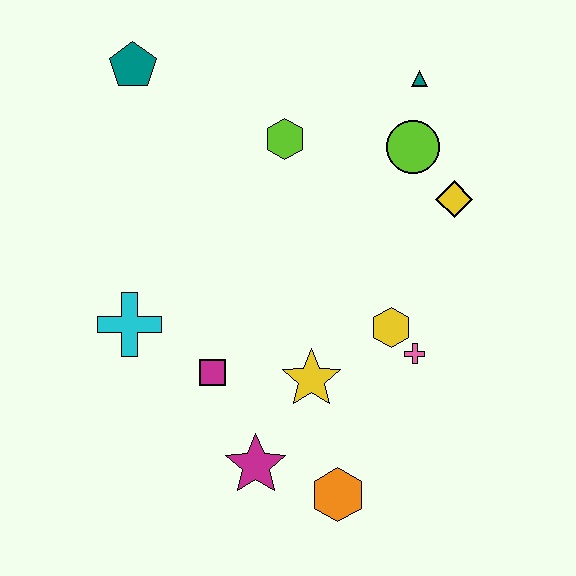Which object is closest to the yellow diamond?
The lime circle is closest to the yellow diamond.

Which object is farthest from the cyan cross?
The teal triangle is farthest from the cyan cross.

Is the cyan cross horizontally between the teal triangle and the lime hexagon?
No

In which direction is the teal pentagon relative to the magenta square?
The teal pentagon is above the magenta square.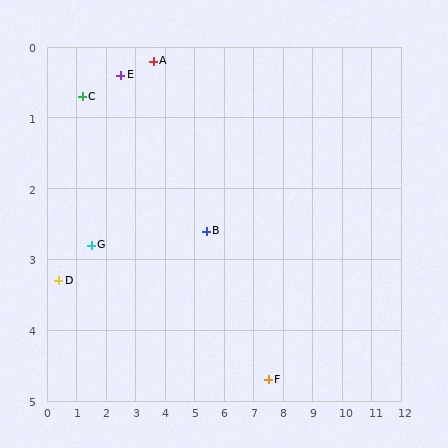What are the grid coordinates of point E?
Point E is at approximately (2.5, 0.4).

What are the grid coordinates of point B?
Point B is at approximately (5.4, 2.6).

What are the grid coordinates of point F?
Point F is at approximately (7.5, 4.7).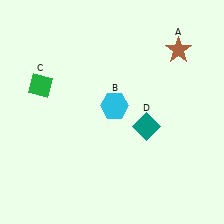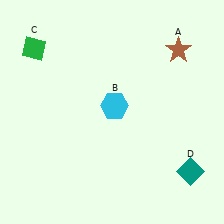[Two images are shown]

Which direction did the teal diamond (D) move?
The teal diamond (D) moved down.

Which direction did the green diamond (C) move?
The green diamond (C) moved up.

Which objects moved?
The objects that moved are: the green diamond (C), the teal diamond (D).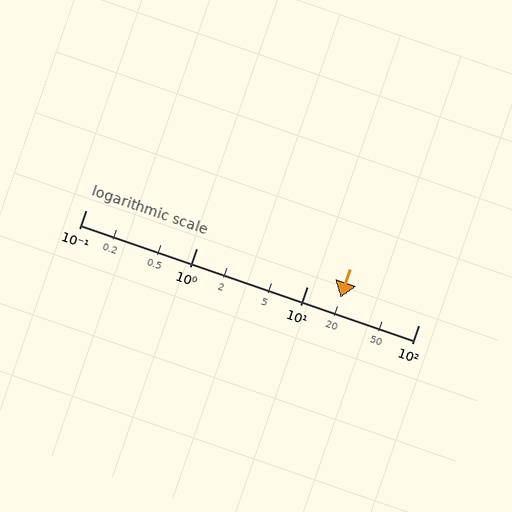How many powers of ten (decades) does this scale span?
The scale spans 3 decades, from 0.1 to 100.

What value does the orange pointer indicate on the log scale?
The pointer indicates approximately 20.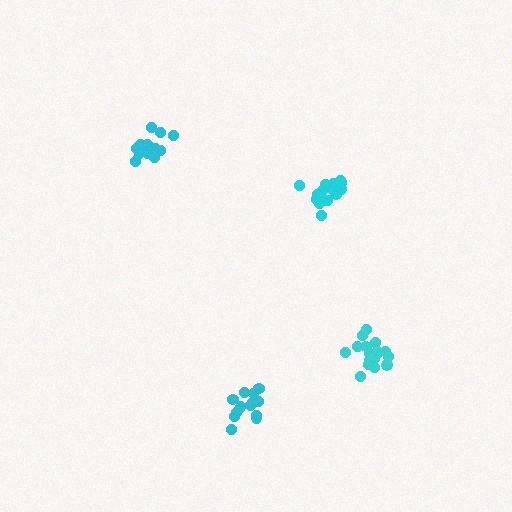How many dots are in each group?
Group 1: 13 dots, Group 2: 15 dots, Group 3: 18 dots, Group 4: 18 dots (64 total).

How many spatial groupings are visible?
There are 4 spatial groupings.